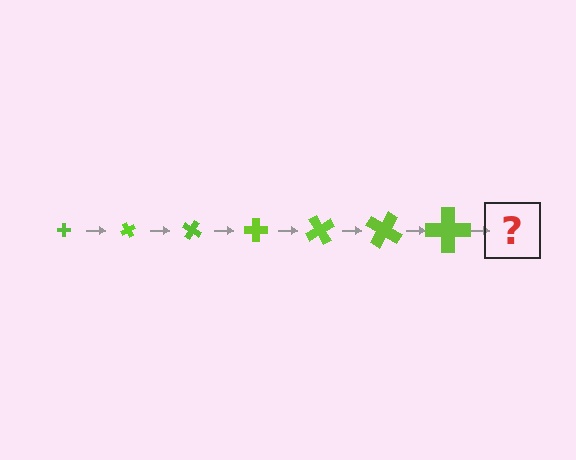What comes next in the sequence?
The next element should be a cross, larger than the previous one and rotated 420 degrees from the start.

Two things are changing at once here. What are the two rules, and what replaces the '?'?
The two rules are that the cross grows larger each step and it rotates 60 degrees each step. The '?' should be a cross, larger than the previous one and rotated 420 degrees from the start.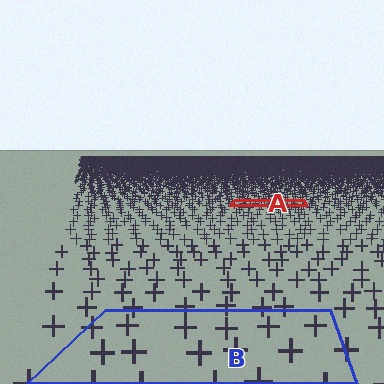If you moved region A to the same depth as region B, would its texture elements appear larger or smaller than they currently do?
They would appear larger. At a closer depth, the same texture elements are projected at a bigger on-screen size.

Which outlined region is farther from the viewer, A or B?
Region A is farther from the viewer — the texture elements inside it appear smaller and more densely packed.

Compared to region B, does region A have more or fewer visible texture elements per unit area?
Region A has more texture elements per unit area — they are packed more densely because it is farther away.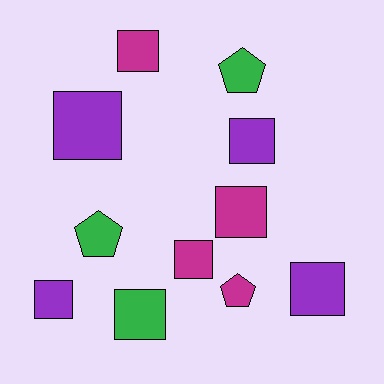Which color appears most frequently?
Purple, with 4 objects.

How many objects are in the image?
There are 11 objects.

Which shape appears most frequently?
Square, with 8 objects.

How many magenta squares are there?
There are 3 magenta squares.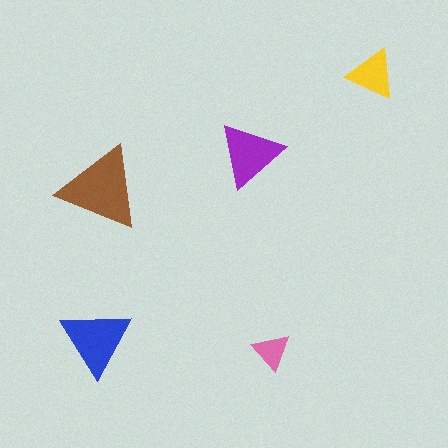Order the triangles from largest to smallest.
the brown one, the blue one, the purple one, the yellow one, the pink one.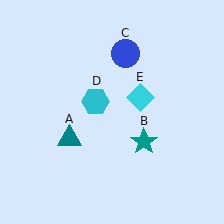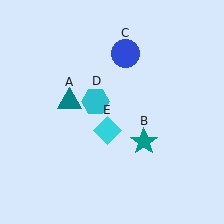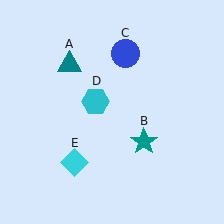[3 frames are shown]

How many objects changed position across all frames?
2 objects changed position: teal triangle (object A), cyan diamond (object E).